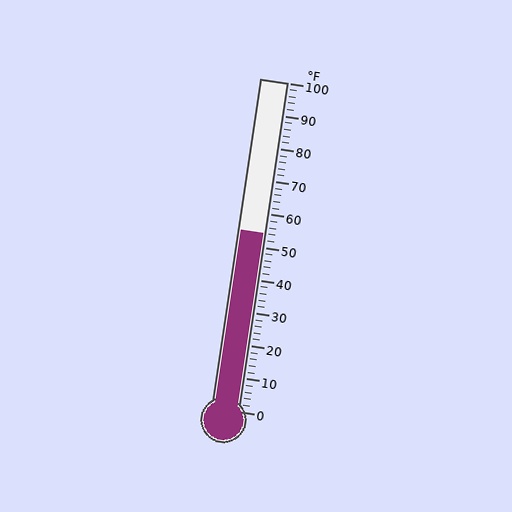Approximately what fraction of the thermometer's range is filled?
The thermometer is filled to approximately 55% of its range.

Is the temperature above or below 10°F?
The temperature is above 10°F.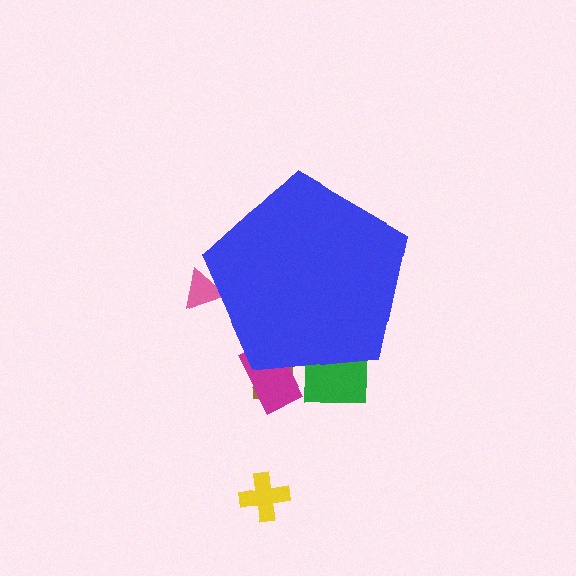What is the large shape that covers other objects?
A blue pentagon.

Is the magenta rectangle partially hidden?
Yes, the magenta rectangle is partially hidden behind the blue pentagon.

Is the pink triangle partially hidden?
Yes, the pink triangle is partially hidden behind the blue pentagon.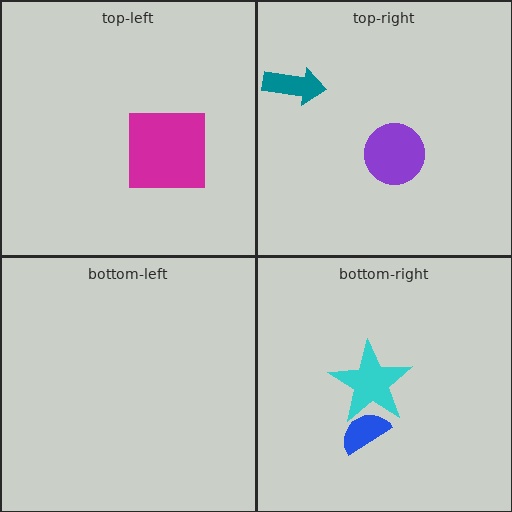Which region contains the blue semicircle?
The bottom-right region.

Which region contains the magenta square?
The top-left region.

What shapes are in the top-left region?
The magenta square.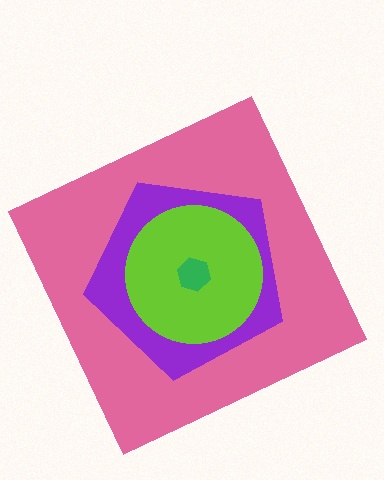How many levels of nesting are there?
4.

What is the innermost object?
The green hexagon.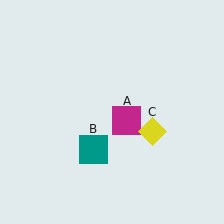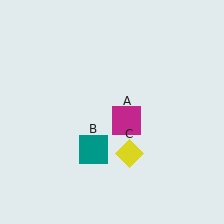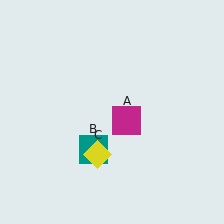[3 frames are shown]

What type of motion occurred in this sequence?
The yellow diamond (object C) rotated clockwise around the center of the scene.